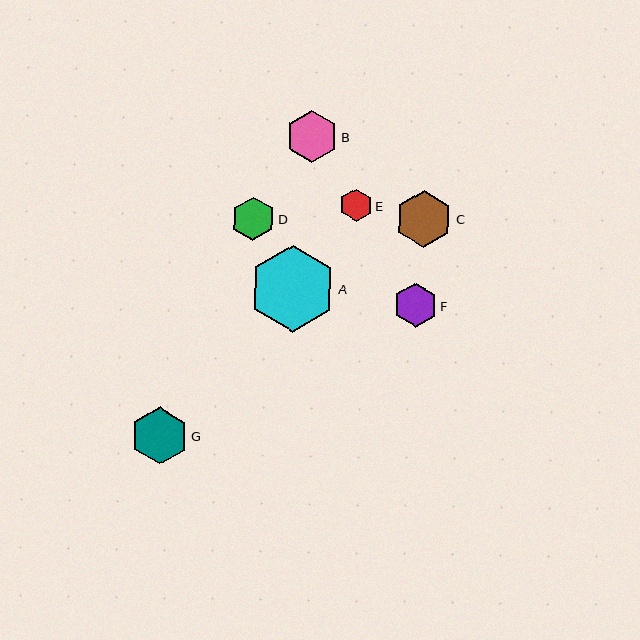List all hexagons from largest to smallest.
From largest to smallest: A, C, G, B, F, D, E.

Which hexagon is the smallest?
Hexagon E is the smallest with a size of approximately 33 pixels.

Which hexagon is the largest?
Hexagon A is the largest with a size of approximately 86 pixels.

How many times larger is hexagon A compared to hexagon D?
Hexagon A is approximately 2.0 times the size of hexagon D.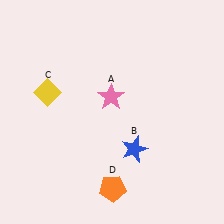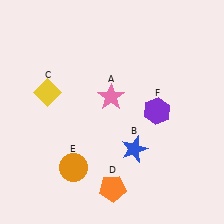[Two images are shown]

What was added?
An orange circle (E), a purple hexagon (F) were added in Image 2.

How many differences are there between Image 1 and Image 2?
There are 2 differences between the two images.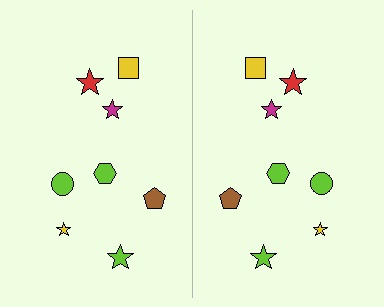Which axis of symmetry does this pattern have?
The pattern has a vertical axis of symmetry running through the center of the image.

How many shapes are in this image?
There are 16 shapes in this image.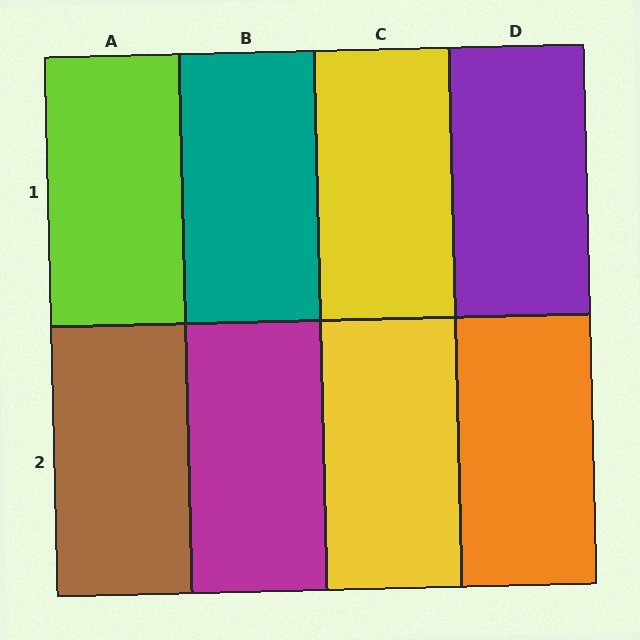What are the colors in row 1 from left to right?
Lime, teal, yellow, purple.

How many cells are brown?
1 cell is brown.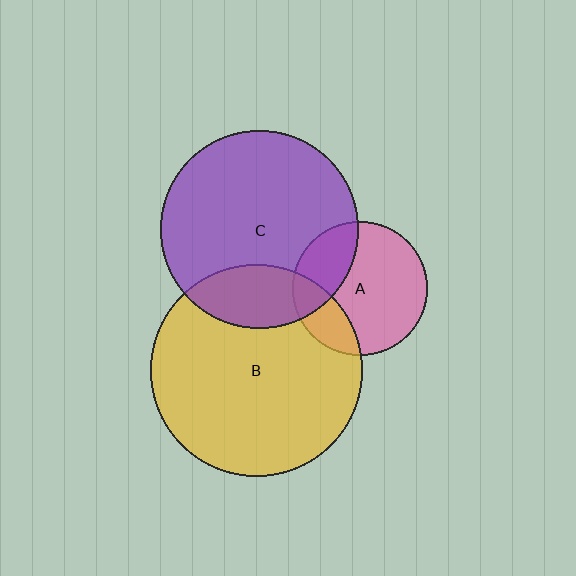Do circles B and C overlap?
Yes.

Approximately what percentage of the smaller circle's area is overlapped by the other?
Approximately 20%.